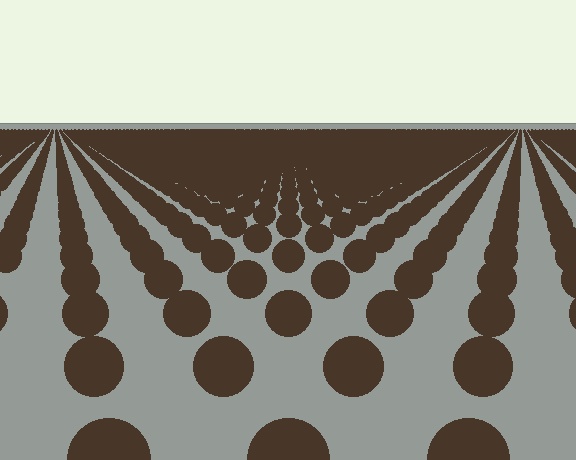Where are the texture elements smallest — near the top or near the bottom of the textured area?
Near the top.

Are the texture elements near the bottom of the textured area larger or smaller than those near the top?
Larger. Near the bottom, elements are closer to the viewer and appear at a bigger on-screen size.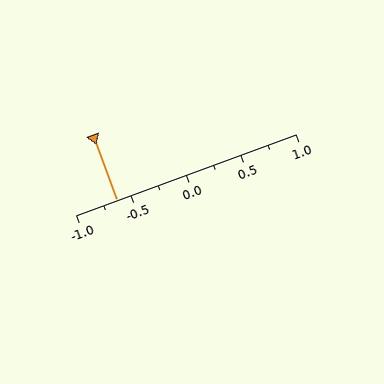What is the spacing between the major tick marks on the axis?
The major ticks are spaced 0.5 apart.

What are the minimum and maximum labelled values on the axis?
The axis runs from -1.0 to 1.0.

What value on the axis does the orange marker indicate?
The marker indicates approximately -0.62.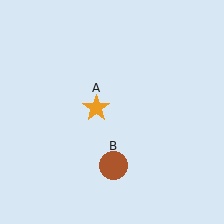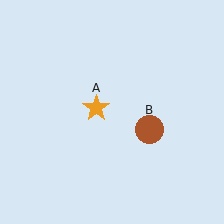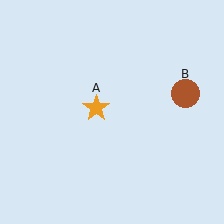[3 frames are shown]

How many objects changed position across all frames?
1 object changed position: brown circle (object B).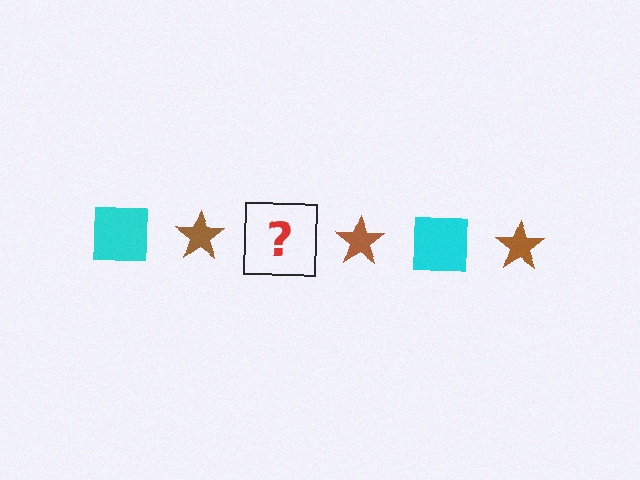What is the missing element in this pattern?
The missing element is a cyan square.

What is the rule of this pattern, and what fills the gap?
The rule is that the pattern alternates between cyan square and brown star. The gap should be filled with a cyan square.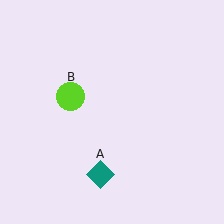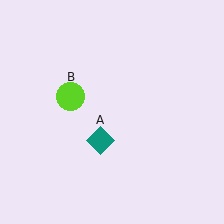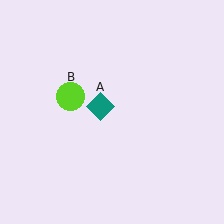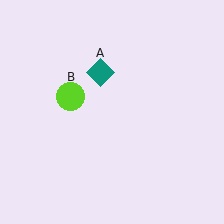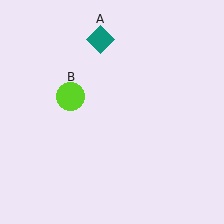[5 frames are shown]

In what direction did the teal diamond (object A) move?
The teal diamond (object A) moved up.